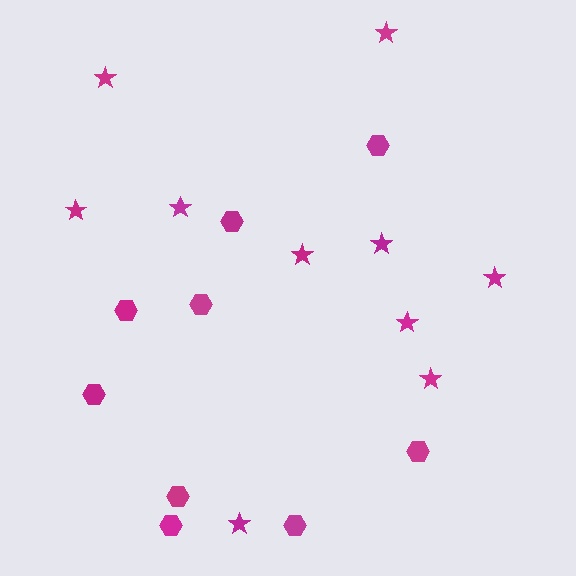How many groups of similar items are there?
There are 2 groups: one group of stars (10) and one group of hexagons (9).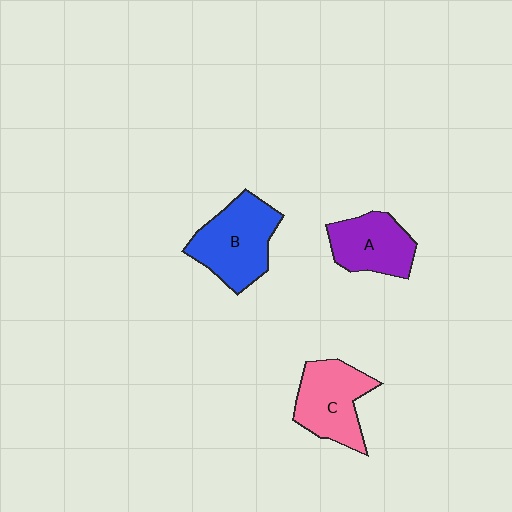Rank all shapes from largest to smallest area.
From largest to smallest: B (blue), C (pink), A (purple).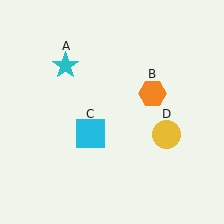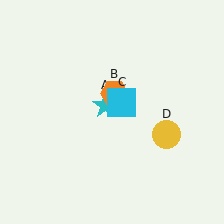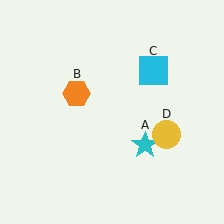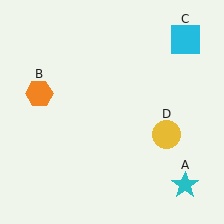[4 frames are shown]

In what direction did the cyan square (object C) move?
The cyan square (object C) moved up and to the right.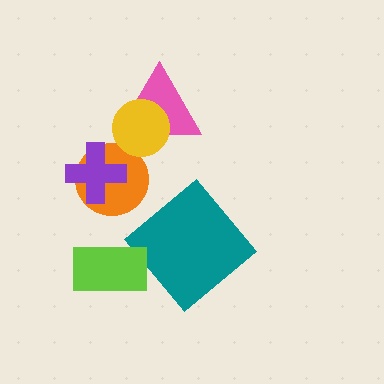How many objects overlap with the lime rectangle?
0 objects overlap with the lime rectangle.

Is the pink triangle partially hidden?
Yes, it is partially covered by another shape.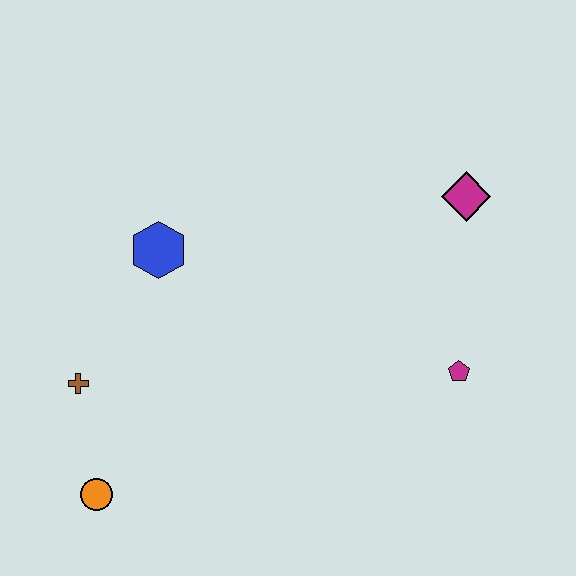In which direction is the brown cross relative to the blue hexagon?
The brown cross is below the blue hexagon.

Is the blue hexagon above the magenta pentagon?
Yes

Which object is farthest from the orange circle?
The magenta diamond is farthest from the orange circle.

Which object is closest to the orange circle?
The brown cross is closest to the orange circle.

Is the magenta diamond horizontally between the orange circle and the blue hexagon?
No